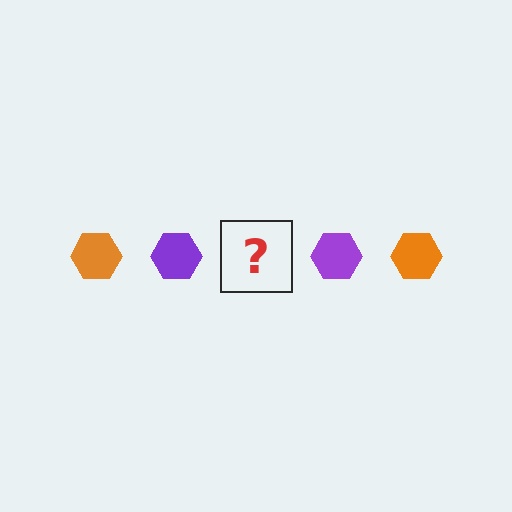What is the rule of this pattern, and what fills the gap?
The rule is that the pattern cycles through orange, purple hexagons. The gap should be filled with an orange hexagon.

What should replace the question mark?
The question mark should be replaced with an orange hexagon.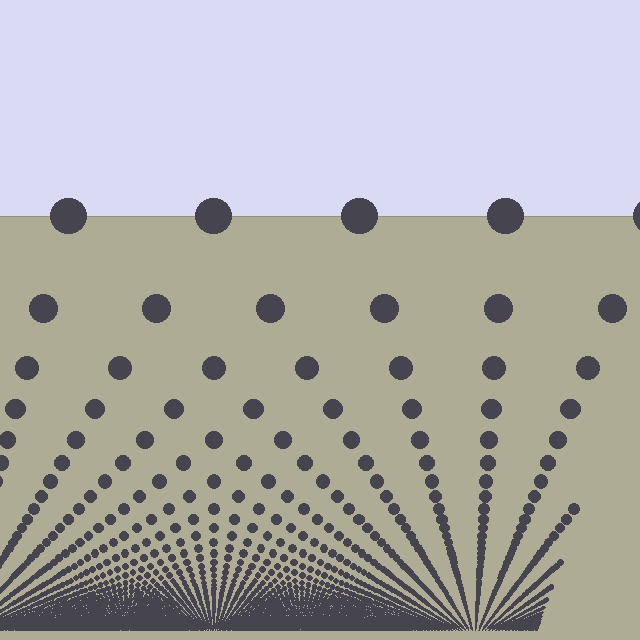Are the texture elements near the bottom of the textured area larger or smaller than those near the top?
Smaller. The gradient is inverted — elements near the bottom are smaller and denser.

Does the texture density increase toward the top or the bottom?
Density increases toward the bottom.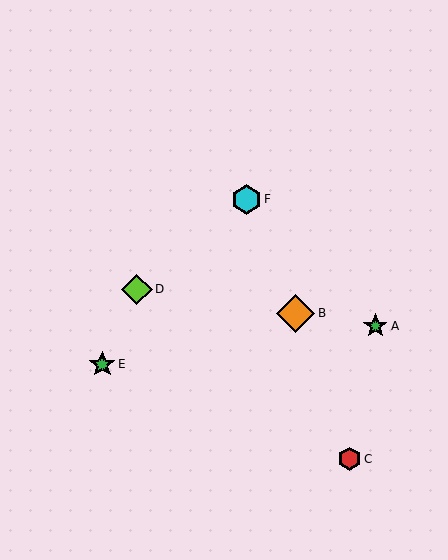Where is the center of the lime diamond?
The center of the lime diamond is at (137, 289).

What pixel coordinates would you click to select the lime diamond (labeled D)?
Click at (137, 289) to select the lime diamond D.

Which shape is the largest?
The orange diamond (labeled B) is the largest.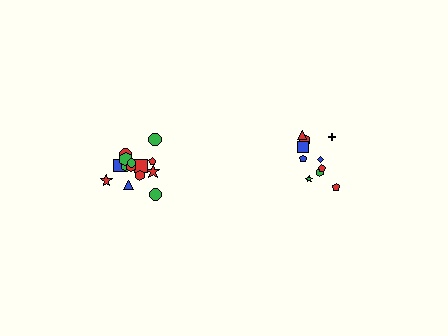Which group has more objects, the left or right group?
The left group.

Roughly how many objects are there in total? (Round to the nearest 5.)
Roughly 25 objects in total.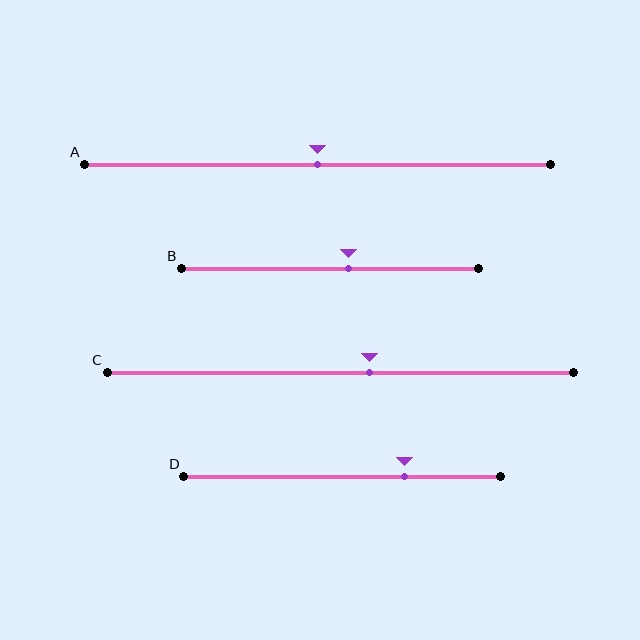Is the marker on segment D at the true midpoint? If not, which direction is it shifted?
No, the marker on segment D is shifted to the right by about 20% of the segment length.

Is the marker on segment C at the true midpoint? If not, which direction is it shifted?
No, the marker on segment C is shifted to the right by about 6% of the segment length.